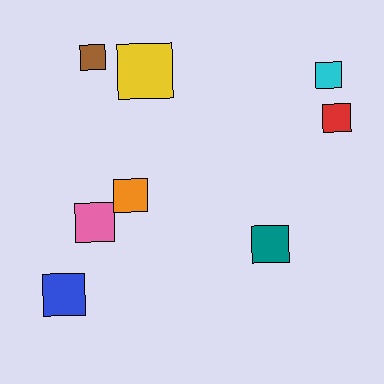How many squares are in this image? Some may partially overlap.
There are 8 squares.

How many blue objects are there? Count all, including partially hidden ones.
There is 1 blue object.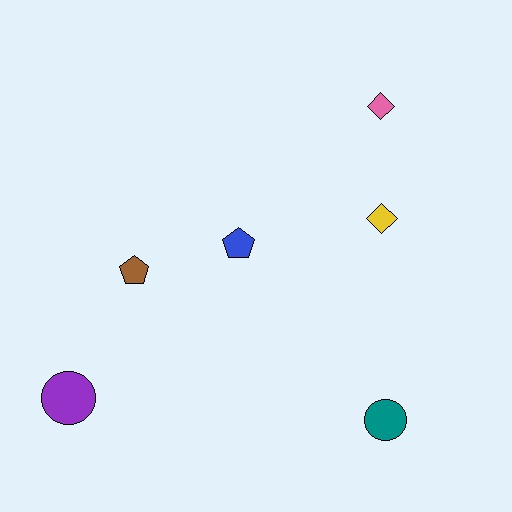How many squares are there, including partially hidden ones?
There are no squares.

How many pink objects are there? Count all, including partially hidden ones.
There is 1 pink object.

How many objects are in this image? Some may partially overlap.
There are 6 objects.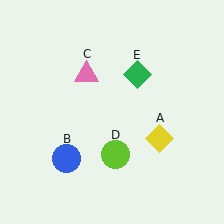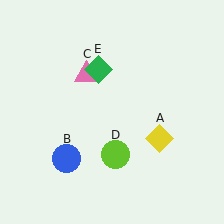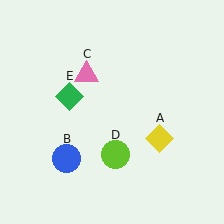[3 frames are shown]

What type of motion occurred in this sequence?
The green diamond (object E) rotated counterclockwise around the center of the scene.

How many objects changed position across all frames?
1 object changed position: green diamond (object E).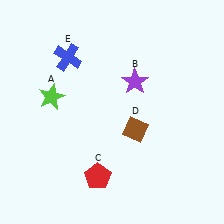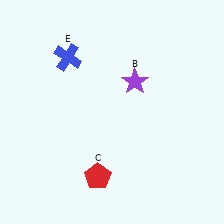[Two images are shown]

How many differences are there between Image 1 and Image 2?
There are 2 differences between the two images.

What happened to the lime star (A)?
The lime star (A) was removed in Image 2. It was in the top-left area of Image 1.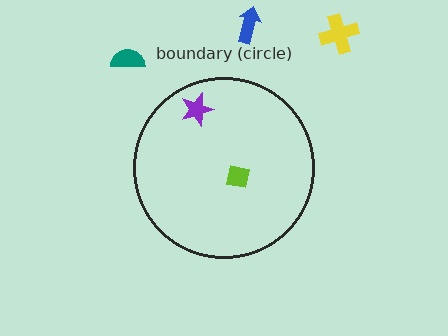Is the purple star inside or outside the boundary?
Inside.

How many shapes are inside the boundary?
2 inside, 3 outside.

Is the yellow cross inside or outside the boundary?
Outside.